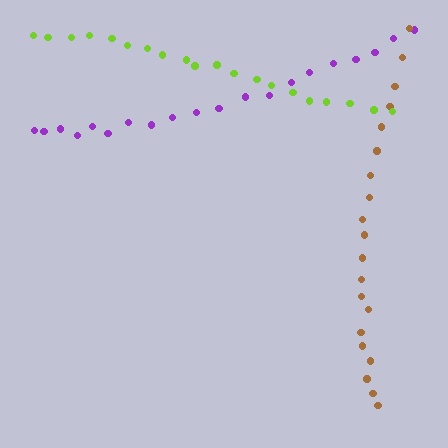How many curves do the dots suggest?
There are 3 distinct paths.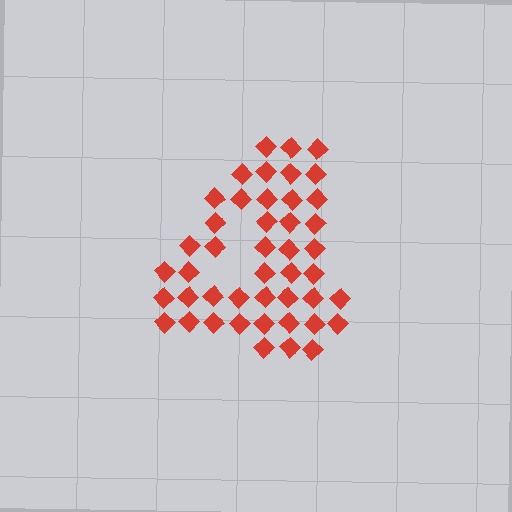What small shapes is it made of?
It is made of small diamonds.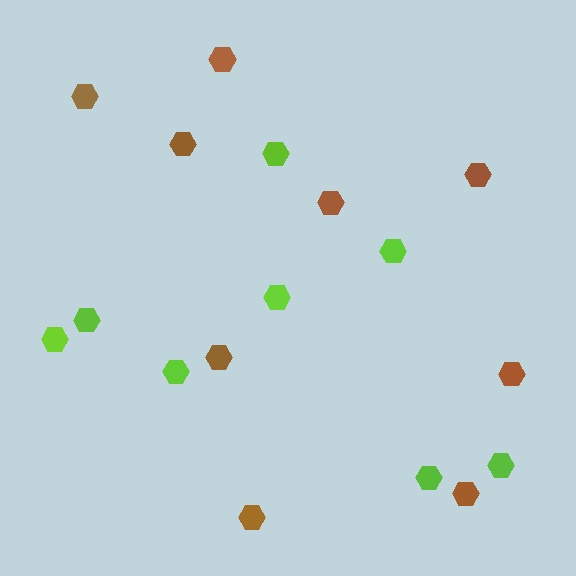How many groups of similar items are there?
There are 2 groups: one group of brown hexagons (9) and one group of lime hexagons (8).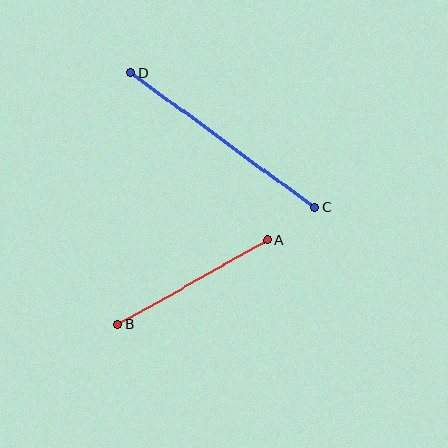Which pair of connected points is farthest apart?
Points C and D are farthest apart.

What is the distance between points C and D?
The distance is approximately 227 pixels.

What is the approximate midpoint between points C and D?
The midpoint is at approximately (223, 140) pixels.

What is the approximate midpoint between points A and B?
The midpoint is at approximately (193, 282) pixels.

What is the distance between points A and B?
The distance is approximately 172 pixels.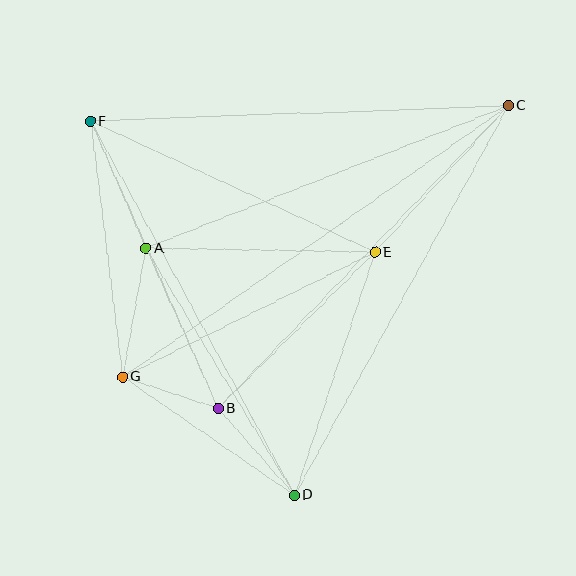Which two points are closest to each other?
Points B and G are closest to each other.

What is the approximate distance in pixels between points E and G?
The distance between E and G is approximately 281 pixels.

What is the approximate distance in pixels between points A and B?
The distance between A and B is approximately 175 pixels.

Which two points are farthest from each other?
Points C and G are farthest from each other.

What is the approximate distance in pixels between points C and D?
The distance between C and D is approximately 445 pixels.